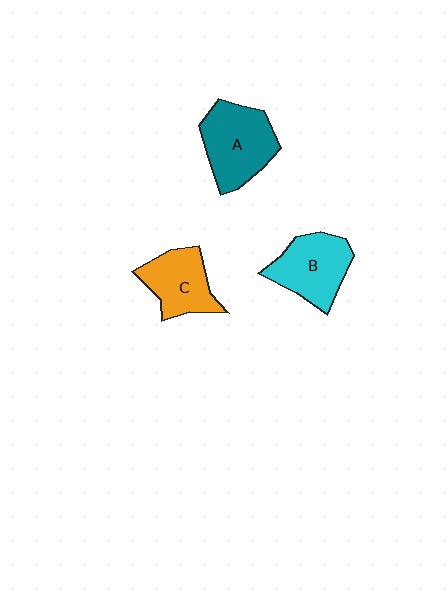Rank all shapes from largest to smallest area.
From largest to smallest: A (teal), B (cyan), C (orange).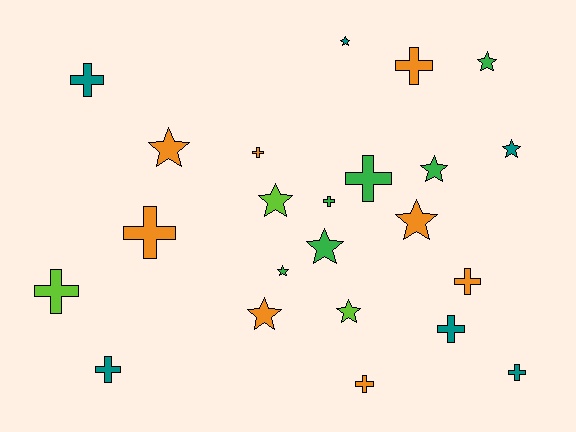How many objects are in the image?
There are 23 objects.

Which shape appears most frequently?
Cross, with 12 objects.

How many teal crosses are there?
There are 4 teal crosses.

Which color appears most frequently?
Orange, with 8 objects.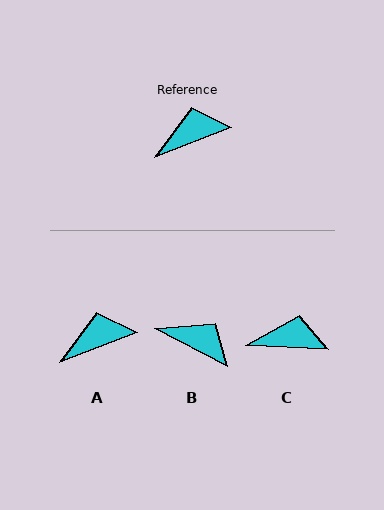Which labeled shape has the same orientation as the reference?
A.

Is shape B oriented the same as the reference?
No, it is off by about 49 degrees.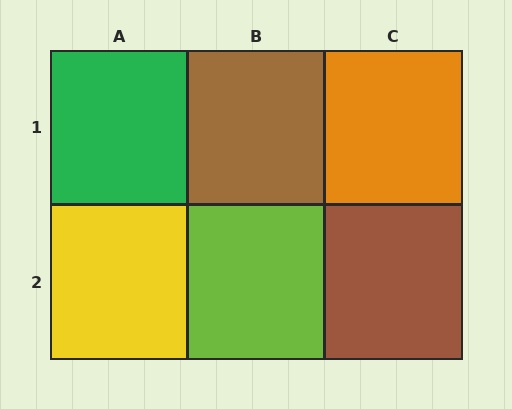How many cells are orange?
1 cell is orange.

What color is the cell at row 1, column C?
Orange.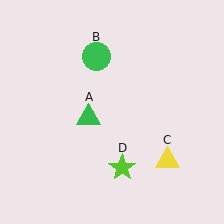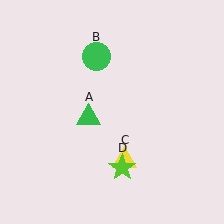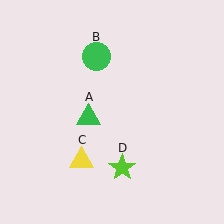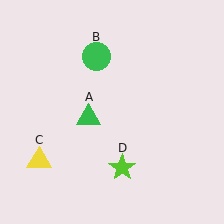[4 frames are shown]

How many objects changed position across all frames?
1 object changed position: yellow triangle (object C).